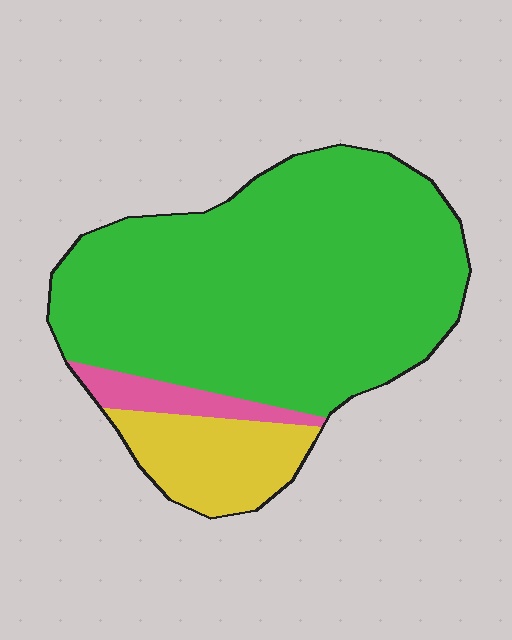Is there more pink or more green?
Green.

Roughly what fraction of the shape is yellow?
Yellow takes up less than a sixth of the shape.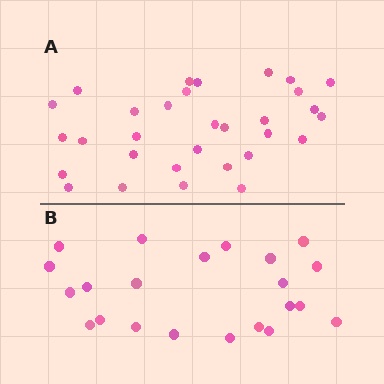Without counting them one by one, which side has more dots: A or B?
Region A (the top region) has more dots.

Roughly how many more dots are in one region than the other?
Region A has roughly 8 or so more dots than region B.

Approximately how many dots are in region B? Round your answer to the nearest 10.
About 20 dots. (The exact count is 22, which rounds to 20.)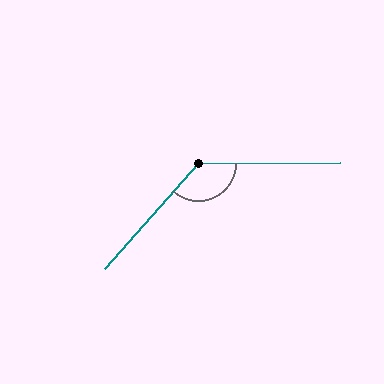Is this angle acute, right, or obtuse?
It is obtuse.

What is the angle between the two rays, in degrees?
Approximately 132 degrees.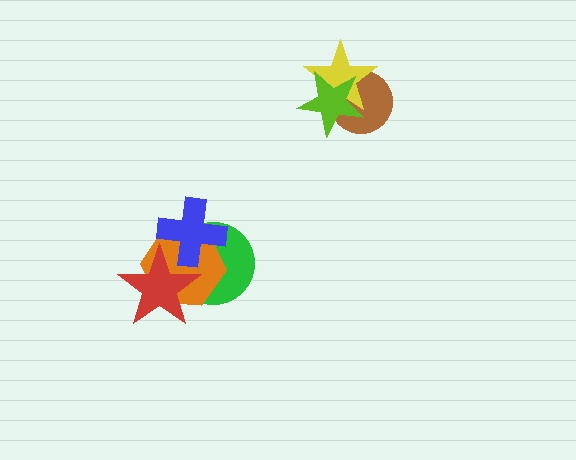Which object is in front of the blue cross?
The red star is in front of the blue cross.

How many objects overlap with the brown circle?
2 objects overlap with the brown circle.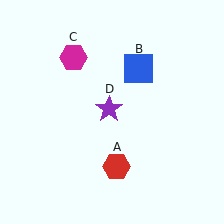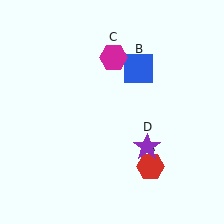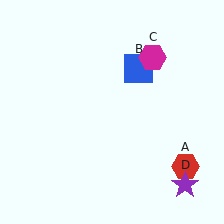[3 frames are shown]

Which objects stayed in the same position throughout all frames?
Blue square (object B) remained stationary.